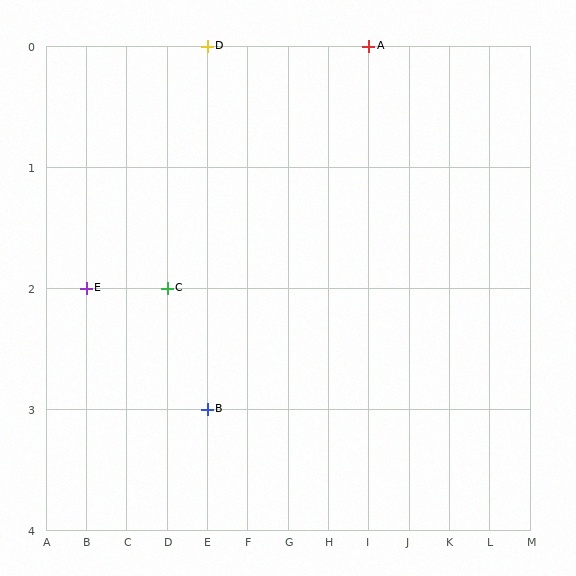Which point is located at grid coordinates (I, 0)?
Point A is at (I, 0).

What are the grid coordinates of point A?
Point A is at grid coordinates (I, 0).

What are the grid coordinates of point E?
Point E is at grid coordinates (B, 2).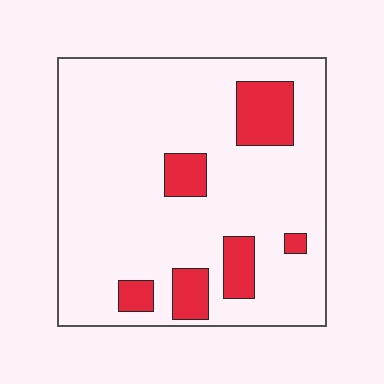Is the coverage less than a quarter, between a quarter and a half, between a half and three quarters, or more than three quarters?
Less than a quarter.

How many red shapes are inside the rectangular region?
6.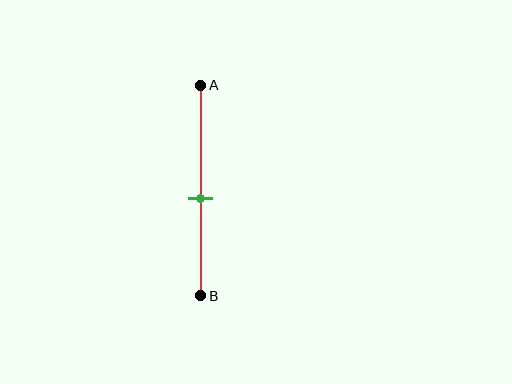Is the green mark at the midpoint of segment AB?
No, the mark is at about 55% from A, not at the 50% midpoint.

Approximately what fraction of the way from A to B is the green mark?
The green mark is approximately 55% of the way from A to B.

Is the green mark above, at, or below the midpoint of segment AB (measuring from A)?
The green mark is below the midpoint of segment AB.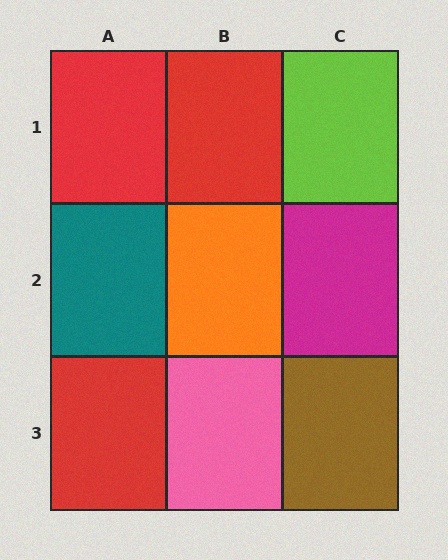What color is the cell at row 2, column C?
Magenta.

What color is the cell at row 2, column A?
Teal.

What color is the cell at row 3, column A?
Red.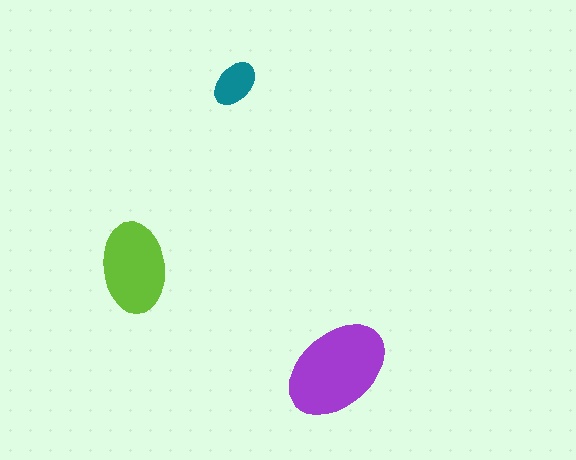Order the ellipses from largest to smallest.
the purple one, the lime one, the teal one.